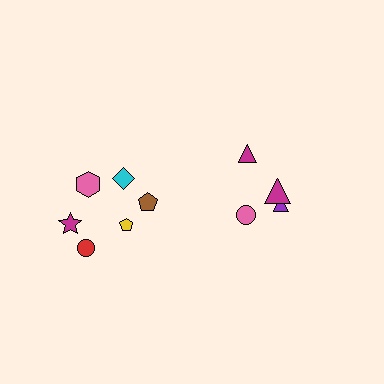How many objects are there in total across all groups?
There are 10 objects.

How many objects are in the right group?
There are 4 objects.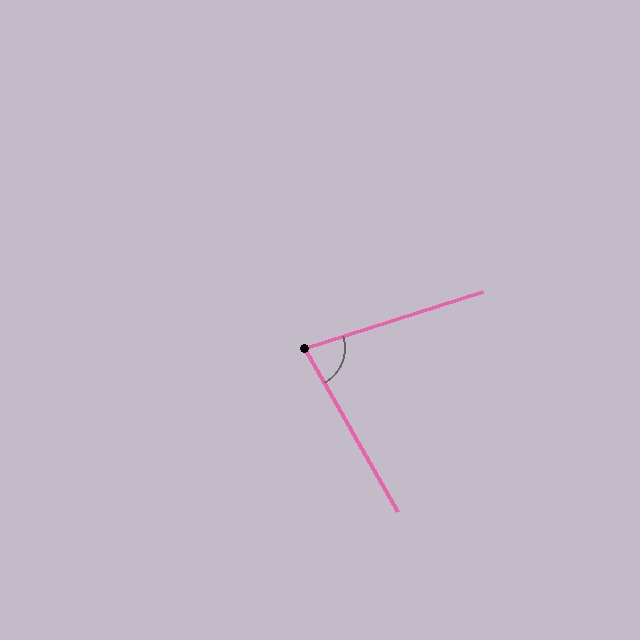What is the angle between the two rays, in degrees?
Approximately 78 degrees.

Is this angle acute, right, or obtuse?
It is acute.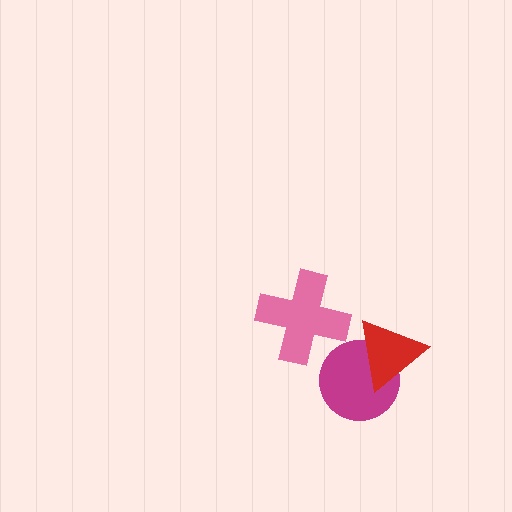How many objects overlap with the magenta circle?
1 object overlaps with the magenta circle.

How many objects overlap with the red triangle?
1 object overlaps with the red triangle.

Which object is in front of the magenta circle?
The red triangle is in front of the magenta circle.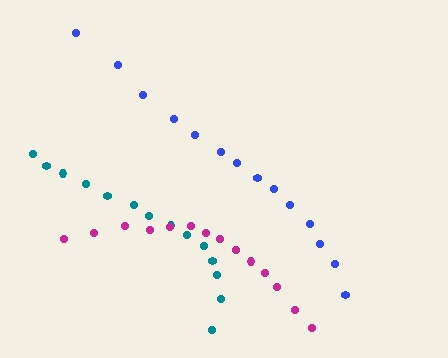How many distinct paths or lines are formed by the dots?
There are 3 distinct paths.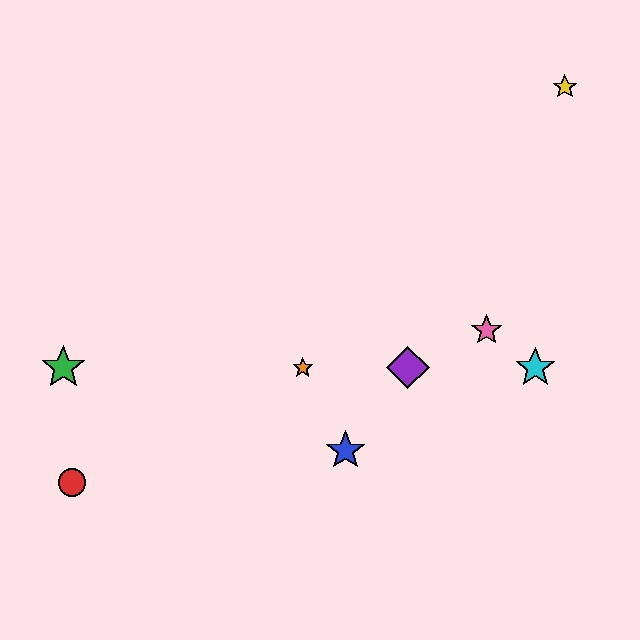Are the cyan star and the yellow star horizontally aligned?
No, the cyan star is at y≈368 and the yellow star is at y≈87.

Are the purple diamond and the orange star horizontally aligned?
Yes, both are at y≈368.